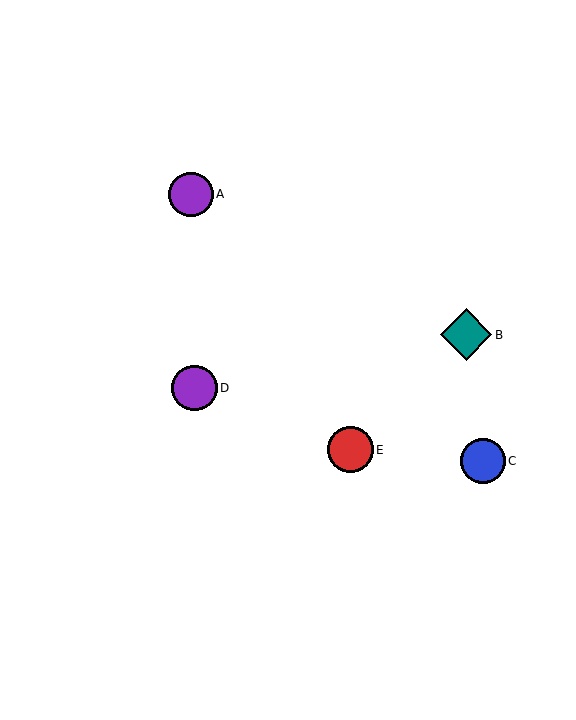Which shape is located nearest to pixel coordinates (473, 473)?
The blue circle (labeled C) at (483, 461) is nearest to that location.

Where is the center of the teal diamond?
The center of the teal diamond is at (466, 335).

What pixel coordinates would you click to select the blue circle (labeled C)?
Click at (483, 461) to select the blue circle C.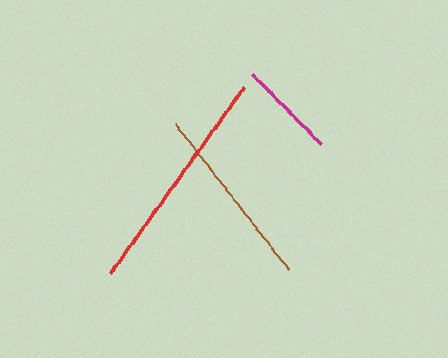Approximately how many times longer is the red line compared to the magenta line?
The red line is approximately 2.3 times the length of the magenta line.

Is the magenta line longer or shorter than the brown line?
The brown line is longer than the magenta line.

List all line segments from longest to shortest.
From longest to shortest: red, brown, magenta.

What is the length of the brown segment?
The brown segment is approximately 184 pixels long.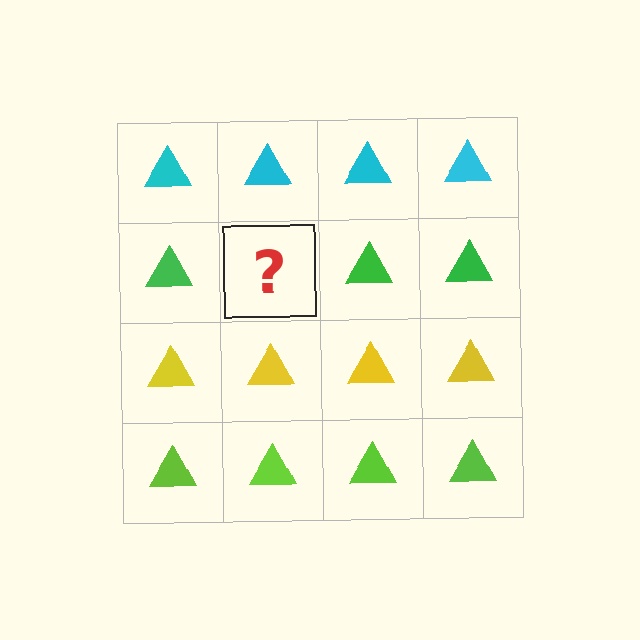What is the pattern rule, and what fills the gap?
The rule is that each row has a consistent color. The gap should be filled with a green triangle.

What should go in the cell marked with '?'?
The missing cell should contain a green triangle.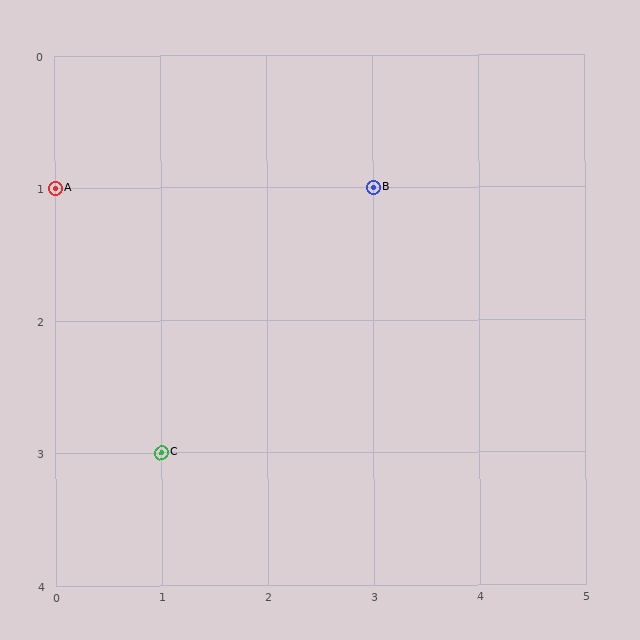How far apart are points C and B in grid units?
Points C and B are 2 columns and 2 rows apart (about 2.8 grid units diagonally).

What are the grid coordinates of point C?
Point C is at grid coordinates (1, 3).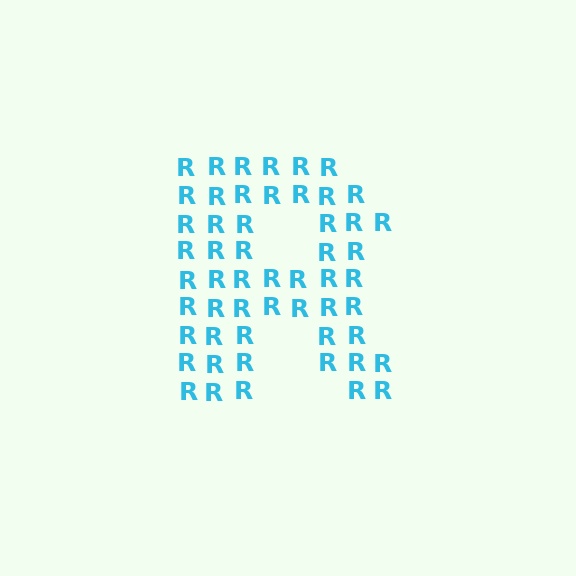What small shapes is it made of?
It is made of small letter R's.